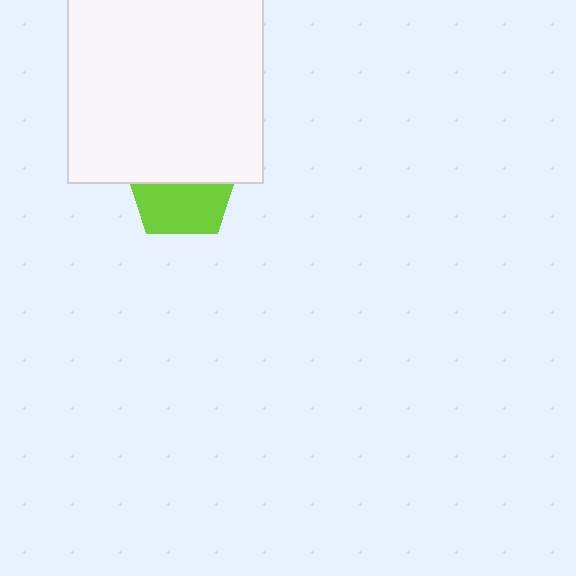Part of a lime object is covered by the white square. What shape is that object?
It is a pentagon.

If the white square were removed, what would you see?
You would see the complete lime pentagon.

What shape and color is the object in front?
The object in front is a white square.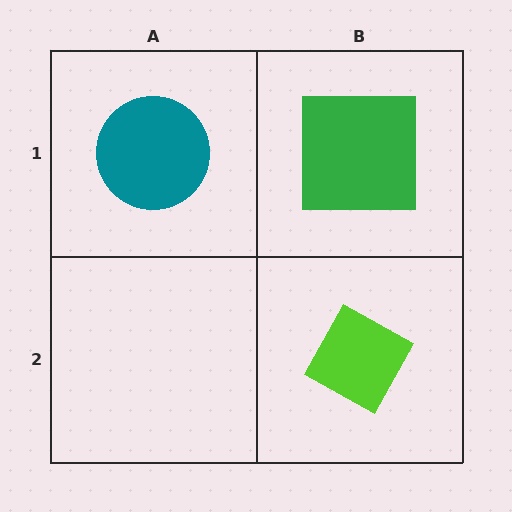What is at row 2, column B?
A lime diamond.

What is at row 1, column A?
A teal circle.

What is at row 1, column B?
A green square.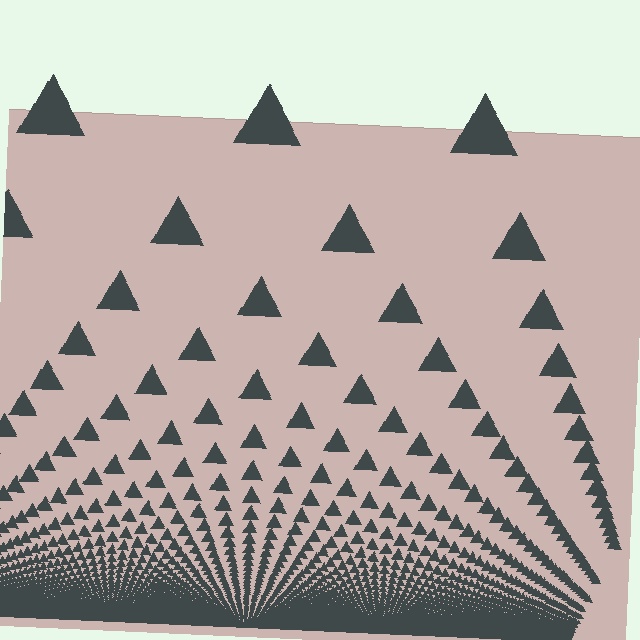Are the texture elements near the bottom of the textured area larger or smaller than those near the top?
Smaller. The gradient is inverted — elements near the bottom are smaller and denser.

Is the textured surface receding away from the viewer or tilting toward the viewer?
The surface appears to tilt toward the viewer. Texture elements get larger and sparser toward the top.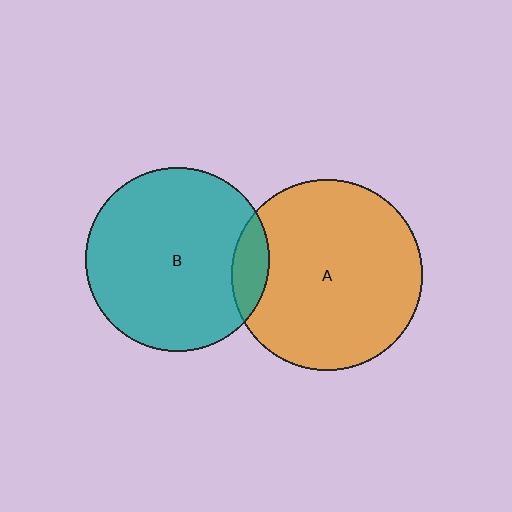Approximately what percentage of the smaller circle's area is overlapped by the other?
Approximately 10%.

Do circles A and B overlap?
Yes.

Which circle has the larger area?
Circle A (orange).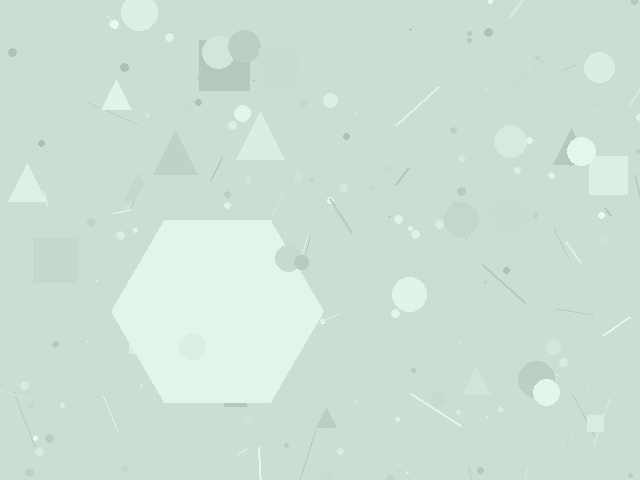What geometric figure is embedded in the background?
A hexagon is embedded in the background.